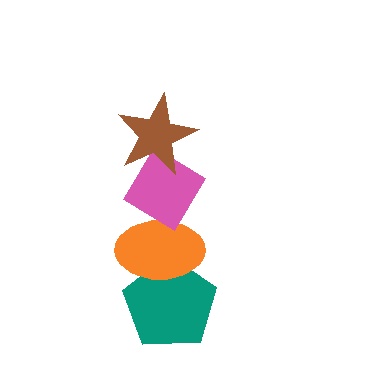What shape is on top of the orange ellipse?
The pink diamond is on top of the orange ellipse.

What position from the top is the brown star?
The brown star is 1st from the top.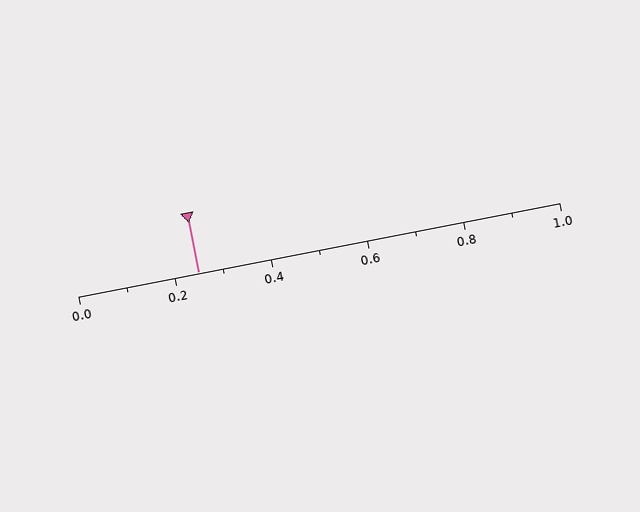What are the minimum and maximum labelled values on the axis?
The axis runs from 0.0 to 1.0.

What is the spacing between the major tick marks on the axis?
The major ticks are spaced 0.2 apart.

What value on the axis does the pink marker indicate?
The marker indicates approximately 0.25.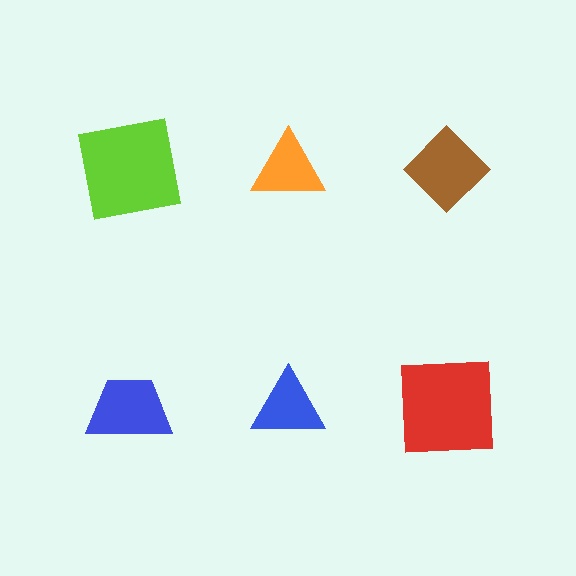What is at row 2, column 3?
A red square.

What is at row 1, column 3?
A brown diamond.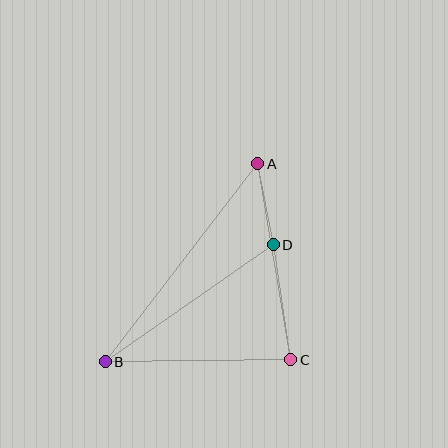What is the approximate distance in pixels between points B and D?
The distance between B and D is approximately 205 pixels.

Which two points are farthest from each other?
Points A and B are farthest from each other.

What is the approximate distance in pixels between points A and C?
The distance between A and C is approximately 199 pixels.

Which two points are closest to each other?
Points A and D are closest to each other.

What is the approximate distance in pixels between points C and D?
The distance between C and D is approximately 116 pixels.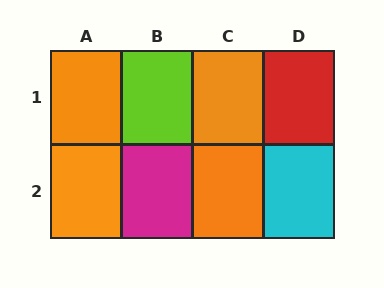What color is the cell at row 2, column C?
Orange.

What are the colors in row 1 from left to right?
Orange, lime, orange, red.